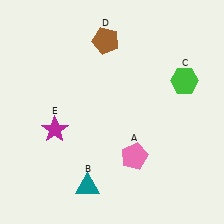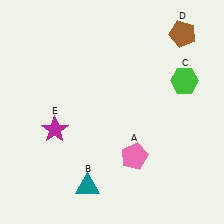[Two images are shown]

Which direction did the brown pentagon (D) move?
The brown pentagon (D) moved right.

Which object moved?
The brown pentagon (D) moved right.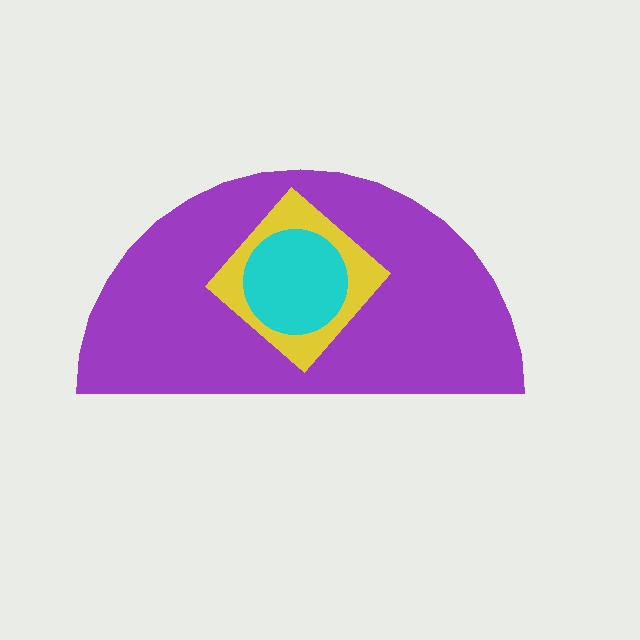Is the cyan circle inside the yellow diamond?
Yes.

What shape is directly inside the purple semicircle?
The yellow diamond.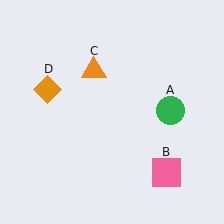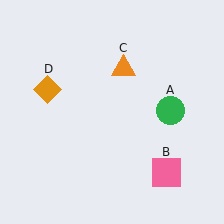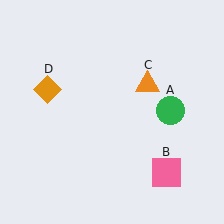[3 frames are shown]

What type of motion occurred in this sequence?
The orange triangle (object C) rotated clockwise around the center of the scene.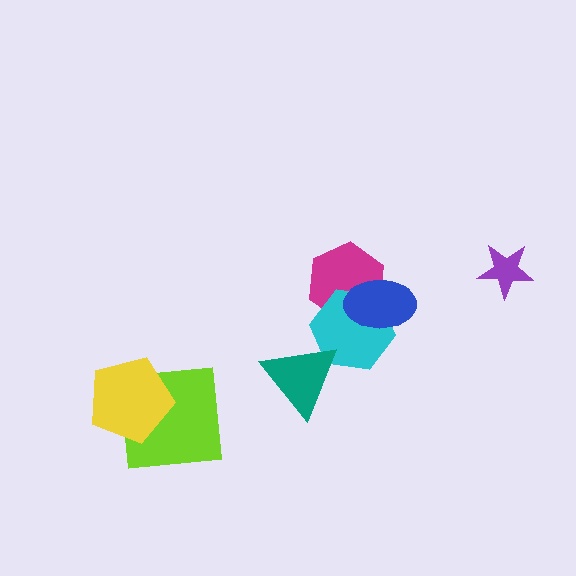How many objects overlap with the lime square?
1 object overlaps with the lime square.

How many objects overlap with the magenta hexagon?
2 objects overlap with the magenta hexagon.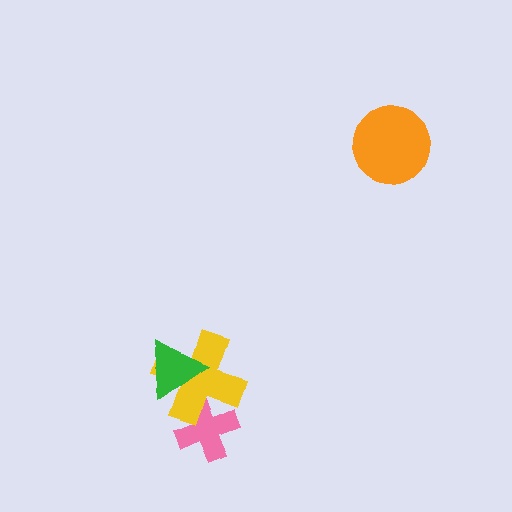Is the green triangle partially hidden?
No, no other shape covers it.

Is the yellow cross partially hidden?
Yes, it is partially covered by another shape.